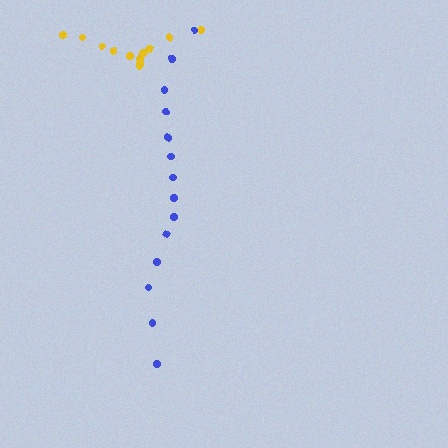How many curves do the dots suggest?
There are 2 distinct paths.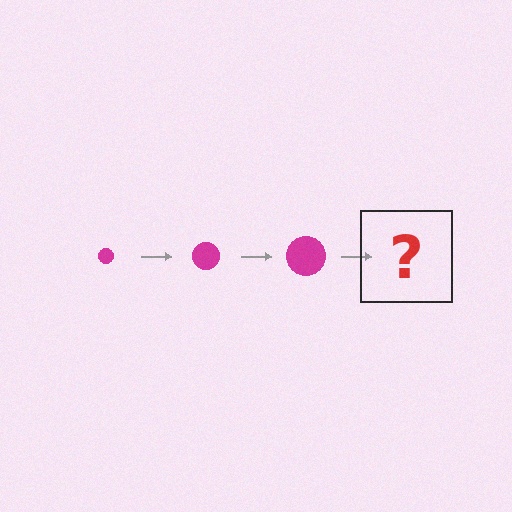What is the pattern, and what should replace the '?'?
The pattern is that the circle gets progressively larger each step. The '?' should be a magenta circle, larger than the previous one.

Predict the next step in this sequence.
The next step is a magenta circle, larger than the previous one.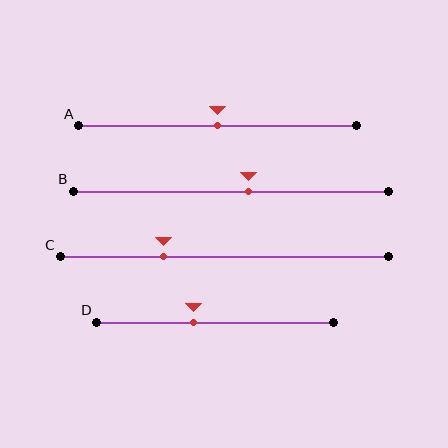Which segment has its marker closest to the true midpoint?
Segment A has its marker closest to the true midpoint.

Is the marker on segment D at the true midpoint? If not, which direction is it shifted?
No, the marker on segment D is shifted to the left by about 9% of the segment length.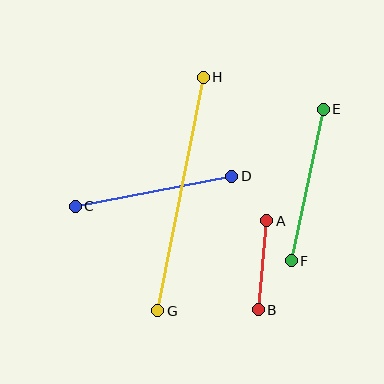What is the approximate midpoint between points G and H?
The midpoint is at approximately (180, 194) pixels.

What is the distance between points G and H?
The distance is approximately 238 pixels.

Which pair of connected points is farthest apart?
Points G and H are farthest apart.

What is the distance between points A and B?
The distance is approximately 89 pixels.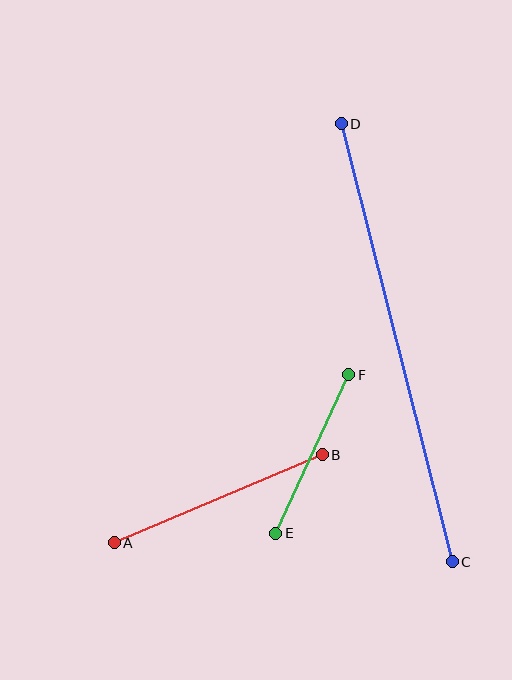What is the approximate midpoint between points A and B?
The midpoint is at approximately (218, 499) pixels.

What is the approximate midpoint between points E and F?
The midpoint is at approximately (312, 454) pixels.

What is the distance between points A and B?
The distance is approximately 226 pixels.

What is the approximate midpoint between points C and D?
The midpoint is at approximately (397, 343) pixels.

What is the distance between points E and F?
The distance is approximately 175 pixels.